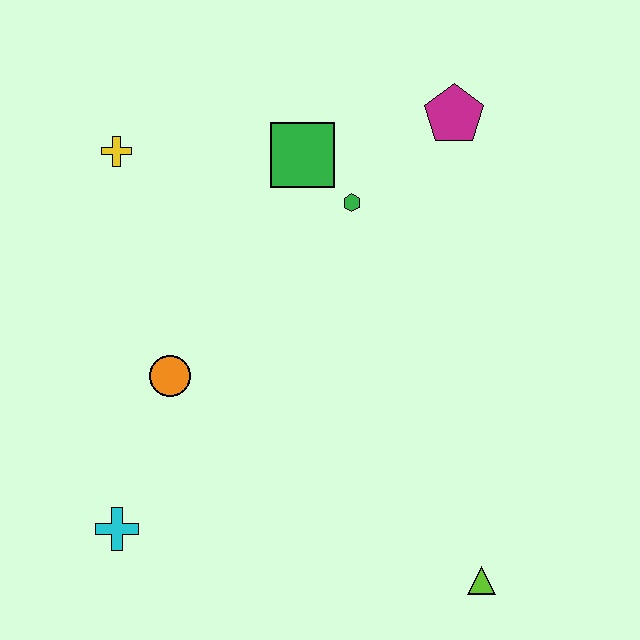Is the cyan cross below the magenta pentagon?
Yes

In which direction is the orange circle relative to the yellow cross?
The orange circle is below the yellow cross.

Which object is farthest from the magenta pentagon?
The cyan cross is farthest from the magenta pentagon.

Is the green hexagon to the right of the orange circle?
Yes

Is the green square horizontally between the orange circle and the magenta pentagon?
Yes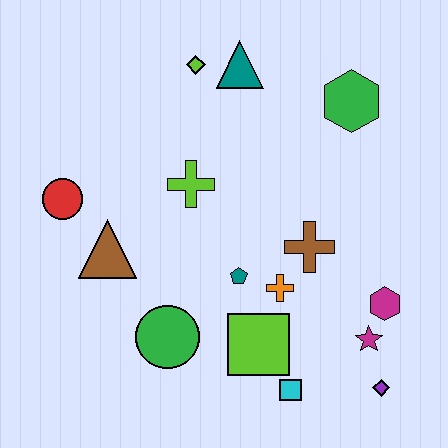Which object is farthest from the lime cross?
The purple diamond is farthest from the lime cross.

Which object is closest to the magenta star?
The magenta hexagon is closest to the magenta star.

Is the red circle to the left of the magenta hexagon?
Yes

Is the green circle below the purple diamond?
No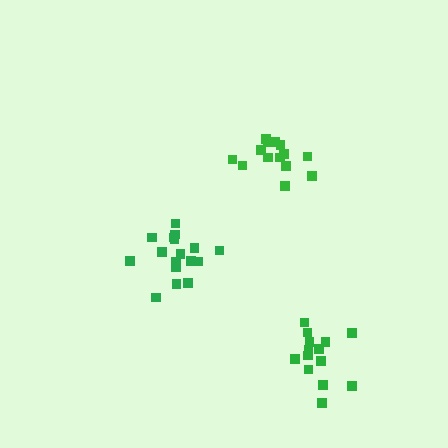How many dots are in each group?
Group 1: 14 dots, Group 2: 17 dots, Group 3: 14 dots (45 total).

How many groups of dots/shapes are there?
There are 3 groups.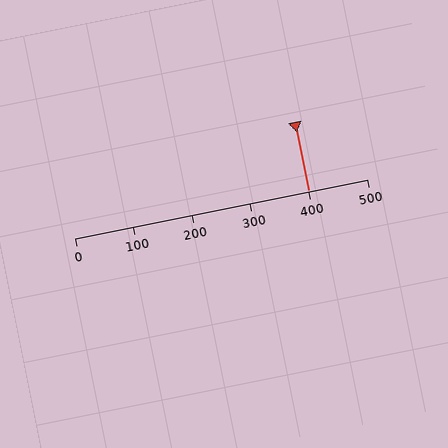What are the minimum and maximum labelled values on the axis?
The axis runs from 0 to 500.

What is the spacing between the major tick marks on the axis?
The major ticks are spaced 100 apart.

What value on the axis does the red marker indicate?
The marker indicates approximately 400.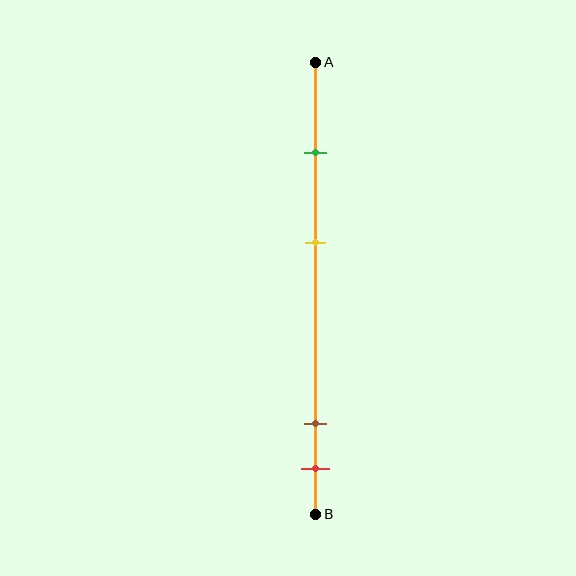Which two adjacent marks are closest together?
The brown and red marks are the closest adjacent pair.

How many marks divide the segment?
There are 4 marks dividing the segment.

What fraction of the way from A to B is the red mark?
The red mark is approximately 90% (0.9) of the way from A to B.